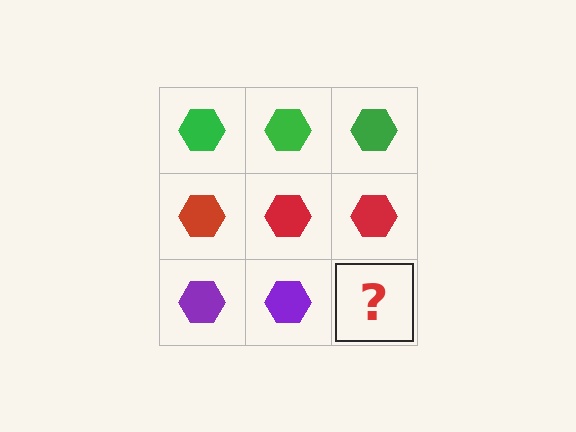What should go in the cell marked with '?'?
The missing cell should contain a purple hexagon.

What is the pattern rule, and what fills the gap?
The rule is that each row has a consistent color. The gap should be filled with a purple hexagon.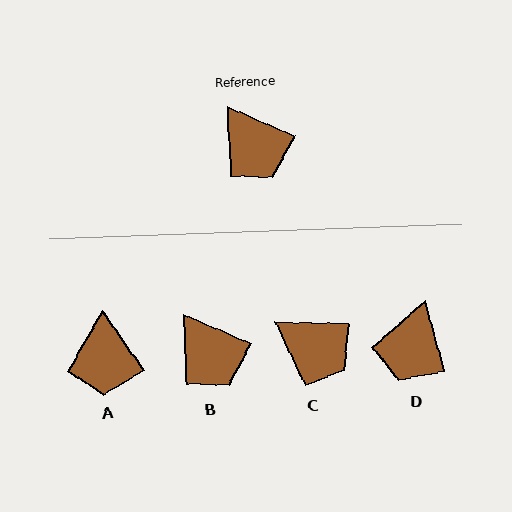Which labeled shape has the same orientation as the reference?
B.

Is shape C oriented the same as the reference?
No, it is off by about 23 degrees.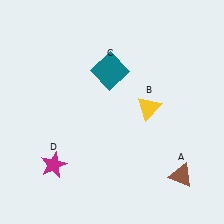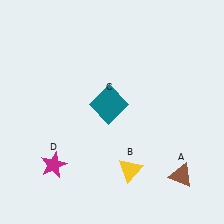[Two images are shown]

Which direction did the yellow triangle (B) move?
The yellow triangle (B) moved down.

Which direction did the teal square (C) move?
The teal square (C) moved down.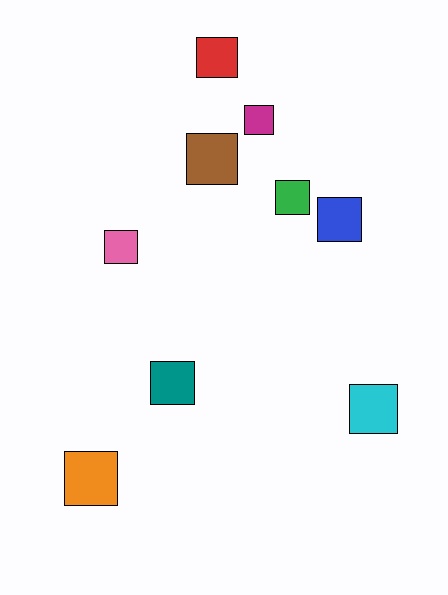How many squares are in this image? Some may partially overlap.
There are 9 squares.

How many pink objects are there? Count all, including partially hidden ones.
There is 1 pink object.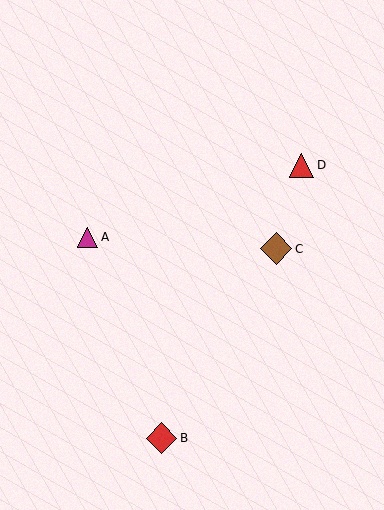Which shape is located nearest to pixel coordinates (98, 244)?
The magenta triangle (labeled A) at (88, 237) is nearest to that location.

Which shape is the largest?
The brown diamond (labeled C) is the largest.